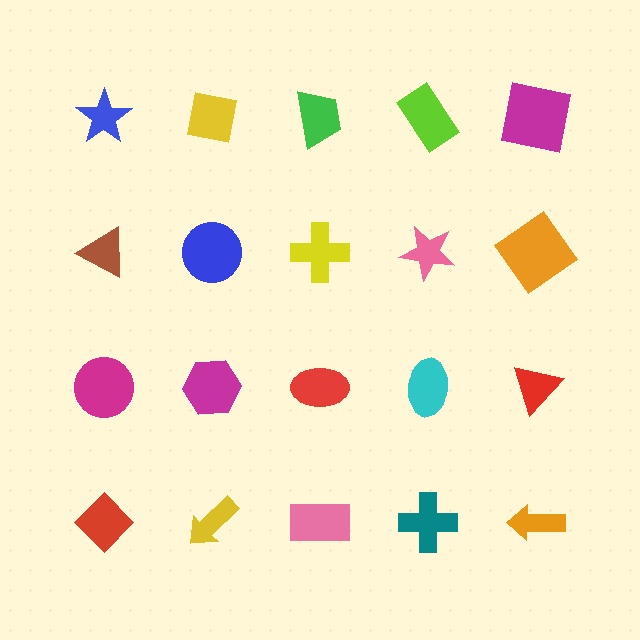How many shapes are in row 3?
5 shapes.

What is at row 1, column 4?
A lime rectangle.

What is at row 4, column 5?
An orange arrow.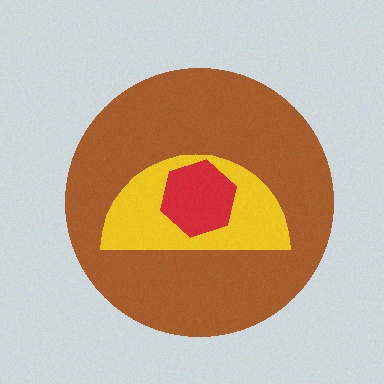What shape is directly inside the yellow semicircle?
The red hexagon.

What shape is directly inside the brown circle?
The yellow semicircle.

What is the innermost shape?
The red hexagon.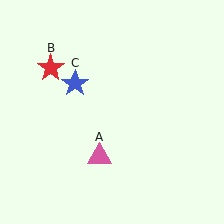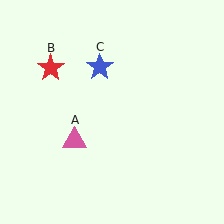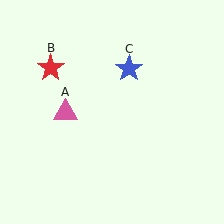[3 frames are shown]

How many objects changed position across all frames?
2 objects changed position: pink triangle (object A), blue star (object C).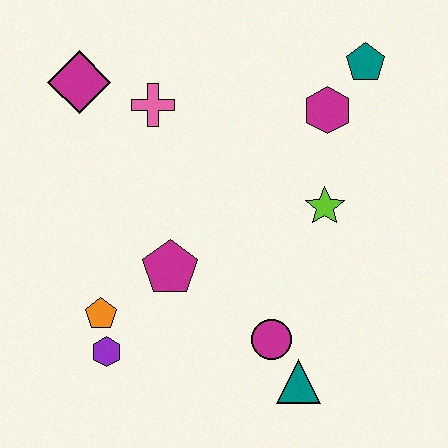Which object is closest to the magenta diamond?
The pink cross is closest to the magenta diamond.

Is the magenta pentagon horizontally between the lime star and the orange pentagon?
Yes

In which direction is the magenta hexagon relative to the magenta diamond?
The magenta hexagon is to the right of the magenta diamond.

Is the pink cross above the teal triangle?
Yes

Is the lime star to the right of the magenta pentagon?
Yes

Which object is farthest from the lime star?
The magenta diamond is farthest from the lime star.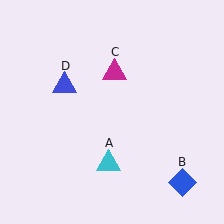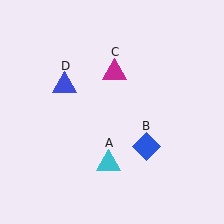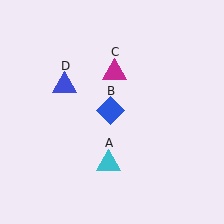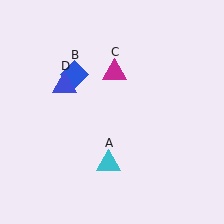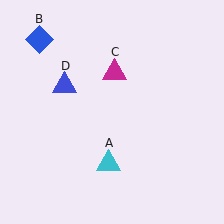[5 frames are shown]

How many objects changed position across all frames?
1 object changed position: blue diamond (object B).